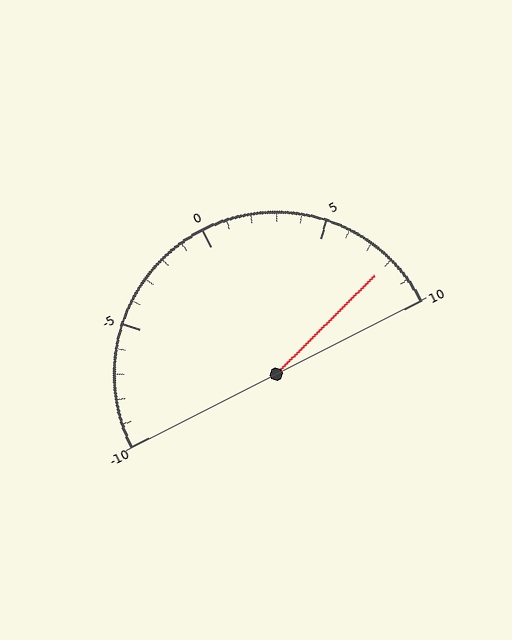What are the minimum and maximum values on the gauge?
The gauge ranges from -10 to 10.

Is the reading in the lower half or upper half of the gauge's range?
The reading is in the upper half of the range (-10 to 10).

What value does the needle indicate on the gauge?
The needle indicates approximately 8.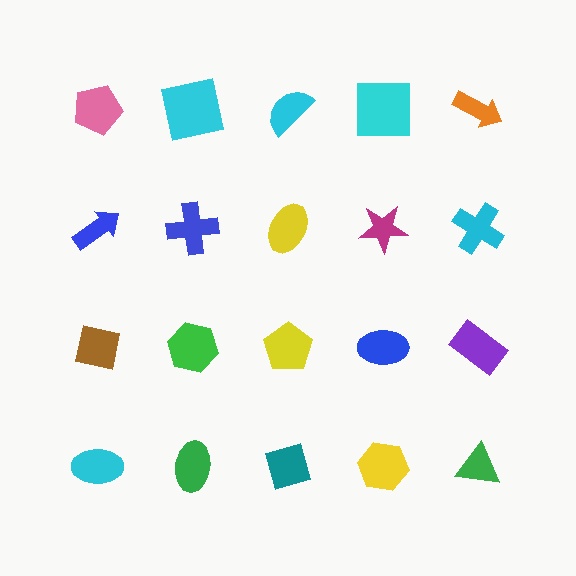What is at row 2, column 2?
A blue cross.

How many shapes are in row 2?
5 shapes.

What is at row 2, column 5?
A cyan cross.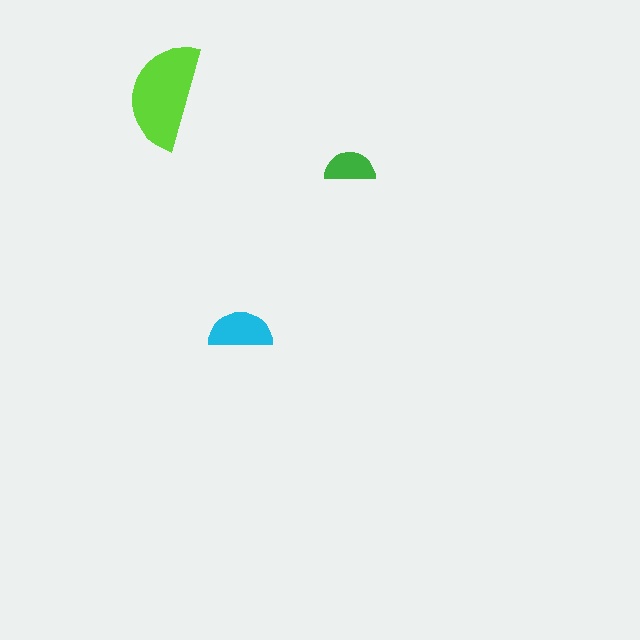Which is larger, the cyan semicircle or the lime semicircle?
The lime one.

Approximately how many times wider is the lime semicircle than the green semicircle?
About 2 times wider.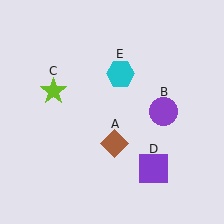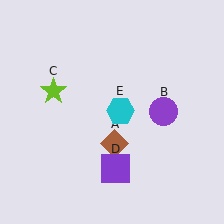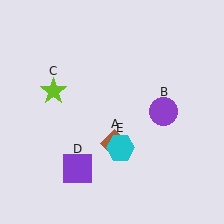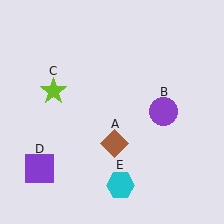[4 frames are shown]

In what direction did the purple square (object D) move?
The purple square (object D) moved left.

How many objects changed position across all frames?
2 objects changed position: purple square (object D), cyan hexagon (object E).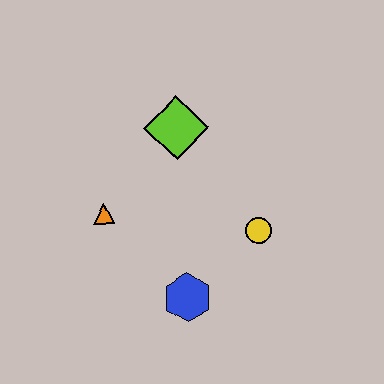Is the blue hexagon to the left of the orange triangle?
No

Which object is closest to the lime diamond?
The orange triangle is closest to the lime diamond.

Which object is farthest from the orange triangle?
The yellow circle is farthest from the orange triangle.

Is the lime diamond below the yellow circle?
No